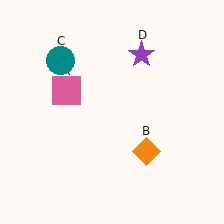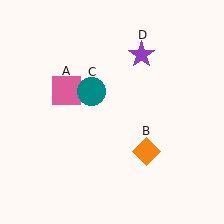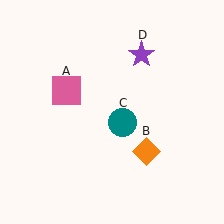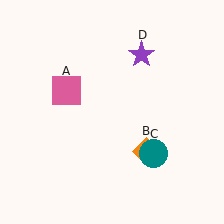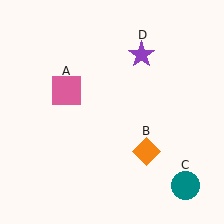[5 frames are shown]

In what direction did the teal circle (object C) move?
The teal circle (object C) moved down and to the right.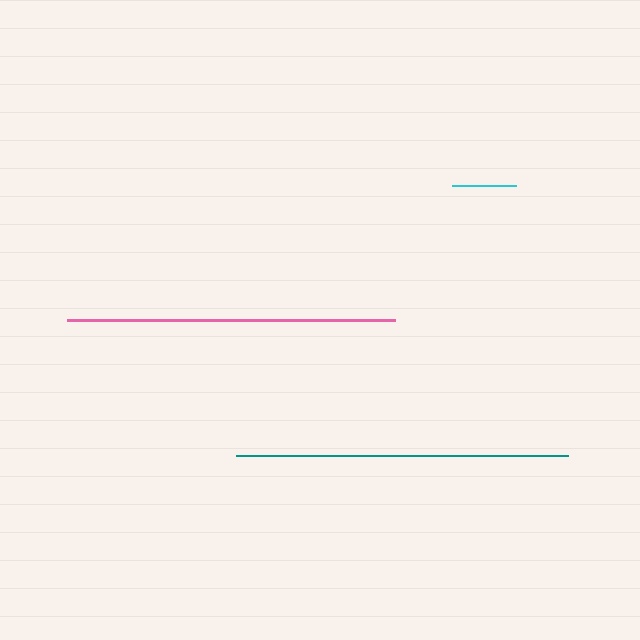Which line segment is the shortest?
The cyan line is the shortest at approximately 65 pixels.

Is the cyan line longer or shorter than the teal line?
The teal line is longer than the cyan line.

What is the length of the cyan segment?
The cyan segment is approximately 65 pixels long.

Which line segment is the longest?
The teal line is the longest at approximately 332 pixels.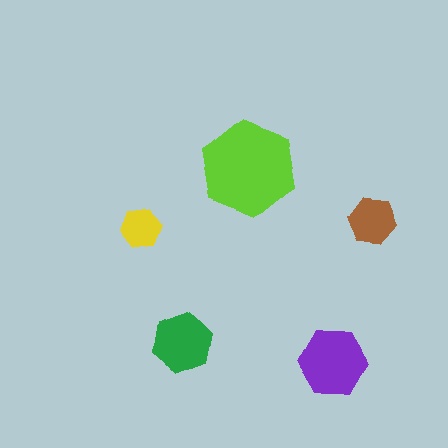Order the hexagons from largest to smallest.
the lime one, the purple one, the green one, the brown one, the yellow one.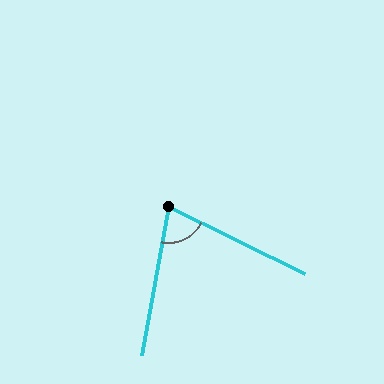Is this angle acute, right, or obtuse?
It is acute.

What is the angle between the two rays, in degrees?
Approximately 74 degrees.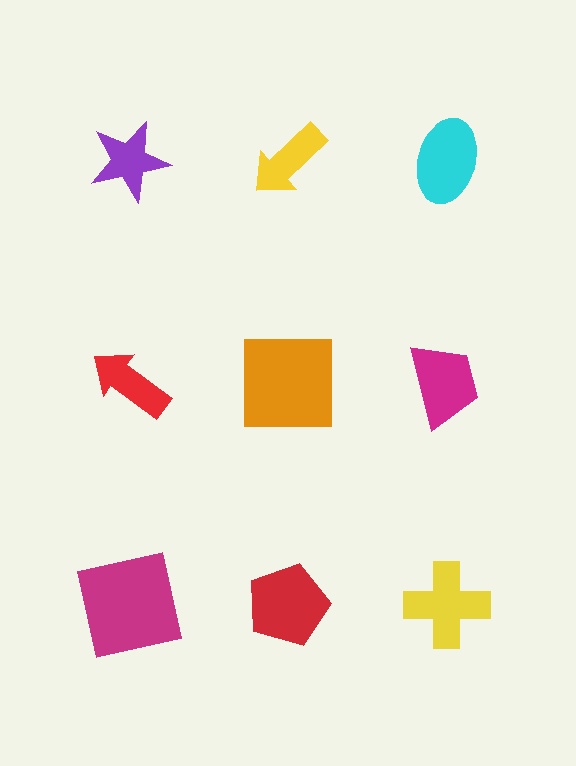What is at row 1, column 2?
A yellow arrow.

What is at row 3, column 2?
A red pentagon.